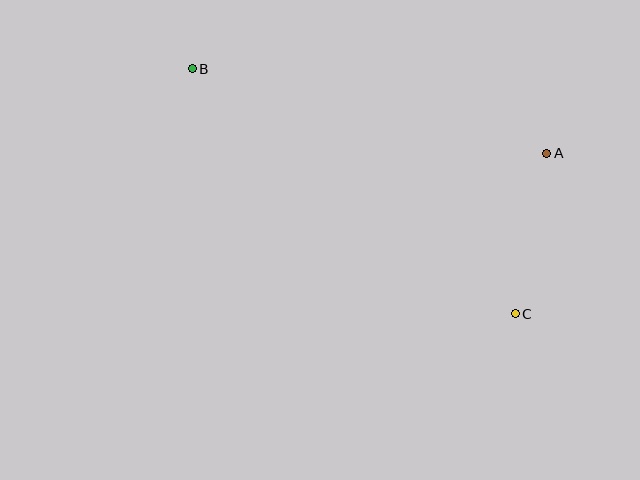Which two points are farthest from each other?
Points B and C are farthest from each other.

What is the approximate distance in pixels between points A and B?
The distance between A and B is approximately 365 pixels.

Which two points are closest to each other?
Points A and C are closest to each other.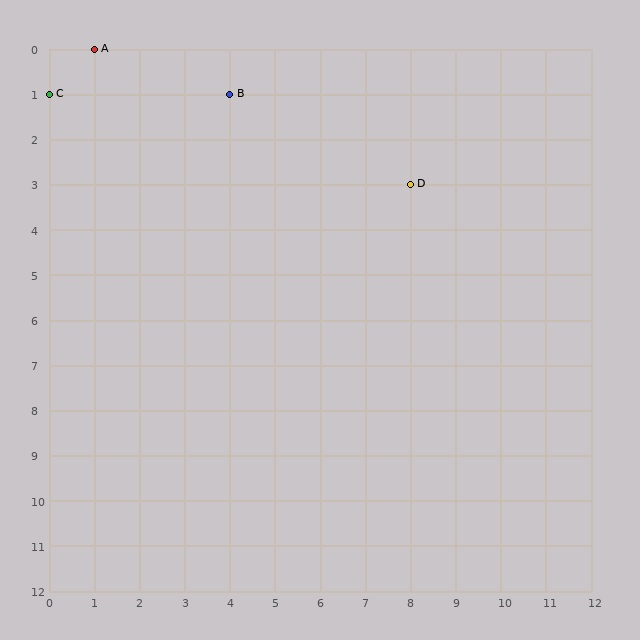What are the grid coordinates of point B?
Point B is at grid coordinates (4, 1).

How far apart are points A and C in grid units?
Points A and C are 1 column and 1 row apart (about 1.4 grid units diagonally).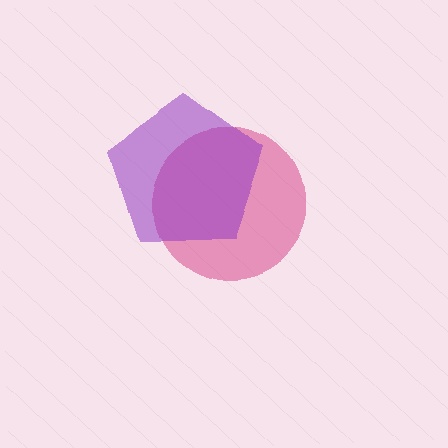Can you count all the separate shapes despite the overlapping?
Yes, there are 2 separate shapes.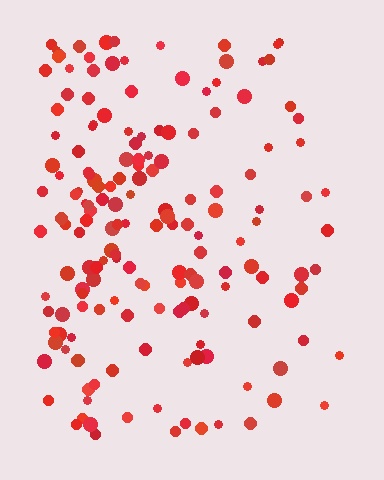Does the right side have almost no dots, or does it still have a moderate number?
Still a moderate number, just noticeably fewer than the left.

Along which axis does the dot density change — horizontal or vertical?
Horizontal.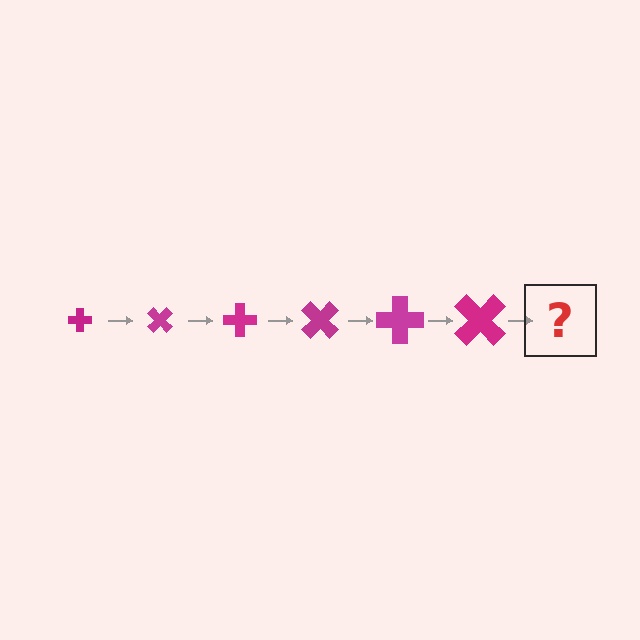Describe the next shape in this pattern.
It should be a cross, larger than the previous one and rotated 270 degrees from the start.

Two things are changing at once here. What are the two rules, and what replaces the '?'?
The two rules are that the cross grows larger each step and it rotates 45 degrees each step. The '?' should be a cross, larger than the previous one and rotated 270 degrees from the start.